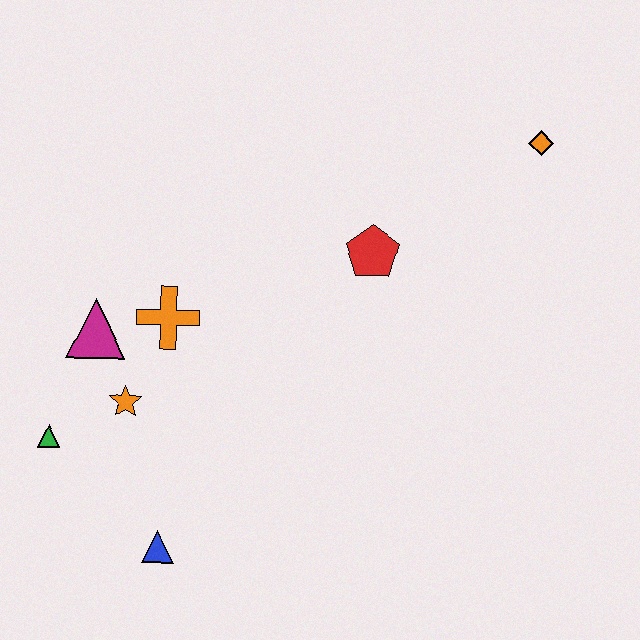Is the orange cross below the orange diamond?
Yes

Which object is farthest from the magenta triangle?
The orange diamond is farthest from the magenta triangle.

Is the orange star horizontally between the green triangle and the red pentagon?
Yes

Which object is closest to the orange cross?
The magenta triangle is closest to the orange cross.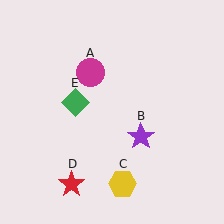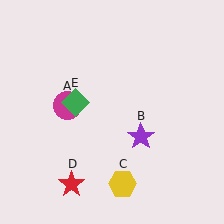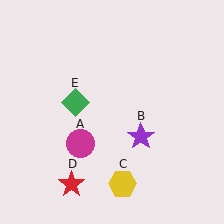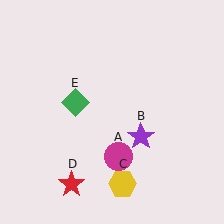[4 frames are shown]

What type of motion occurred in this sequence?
The magenta circle (object A) rotated counterclockwise around the center of the scene.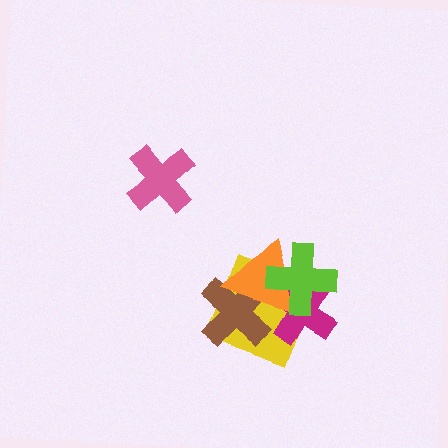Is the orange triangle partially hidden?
Yes, it is partially covered by another shape.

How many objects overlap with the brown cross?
2 objects overlap with the brown cross.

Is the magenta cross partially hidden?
Yes, it is partially covered by another shape.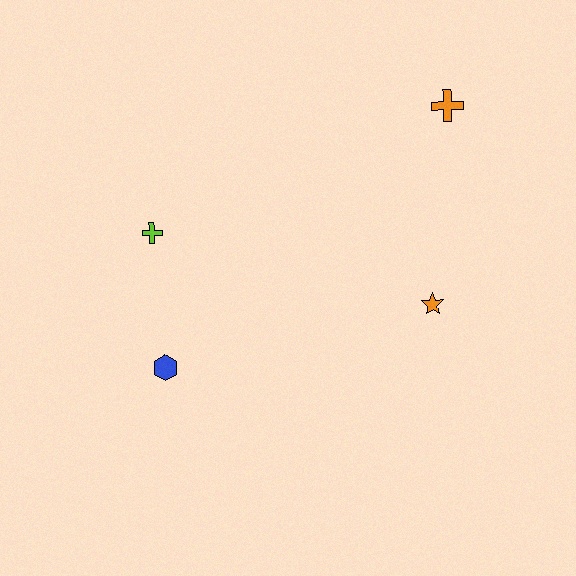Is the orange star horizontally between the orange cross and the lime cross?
Yes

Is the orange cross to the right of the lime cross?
Yes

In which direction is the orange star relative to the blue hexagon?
The orange star is to the right of the blue hexagon.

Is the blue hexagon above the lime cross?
No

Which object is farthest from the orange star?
The lime cross is farthest from the orange star.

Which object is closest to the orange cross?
The orange star is closest to the orange cross.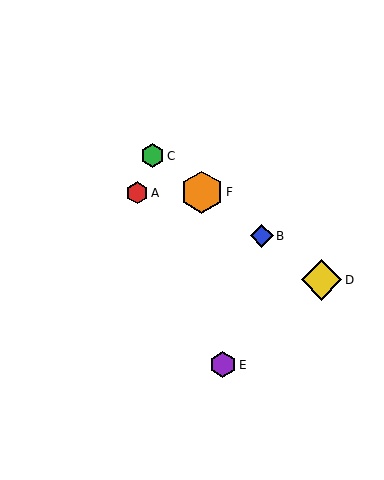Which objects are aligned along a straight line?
Objects B, C, D, F are aligned along a straight line.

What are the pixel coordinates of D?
Object D is at (321, 280).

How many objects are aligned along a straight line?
4 objects (B, C, D, F) are aligned along a straight line.